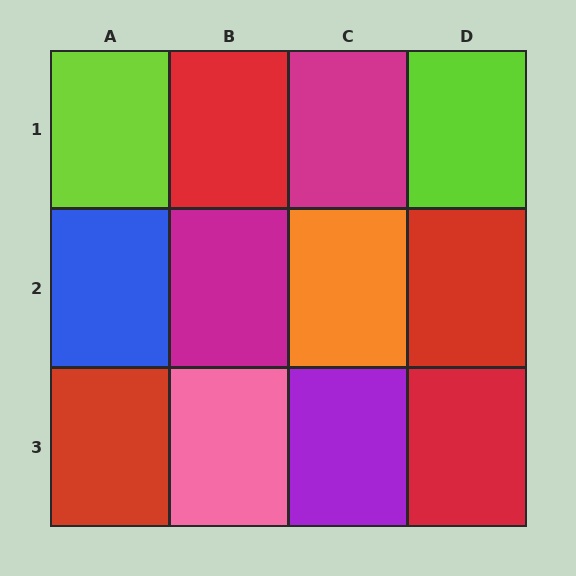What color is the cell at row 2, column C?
Orange.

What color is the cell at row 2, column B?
Magenta.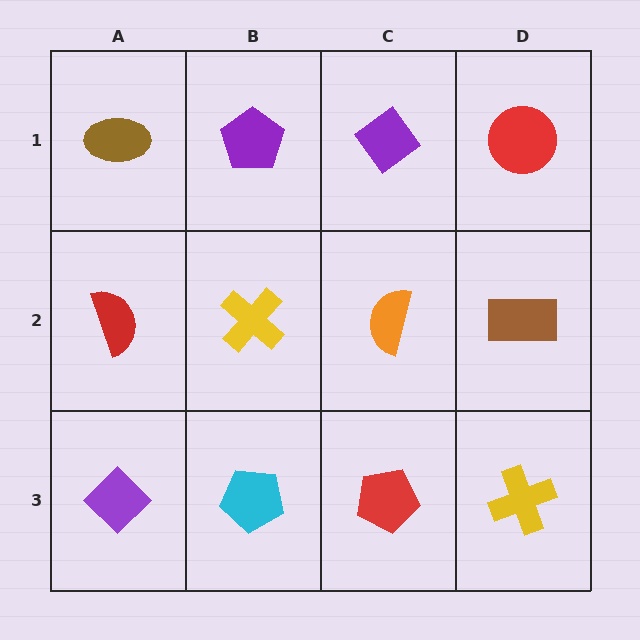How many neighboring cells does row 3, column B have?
3.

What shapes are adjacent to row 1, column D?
A brown rectangle (row 2, column D), a purple diamond (row 1, column C).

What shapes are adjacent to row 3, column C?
An orange semicircle (row 2, column C), a cyan pentagon (row 3, column B), a yellow cross (row 3, column D).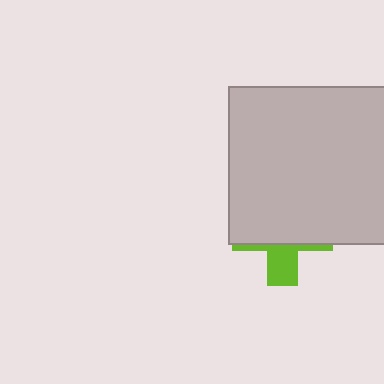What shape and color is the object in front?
The object in front is a light gray square.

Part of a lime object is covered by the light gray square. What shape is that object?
It is a cross.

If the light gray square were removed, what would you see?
You would see the complete lime cross.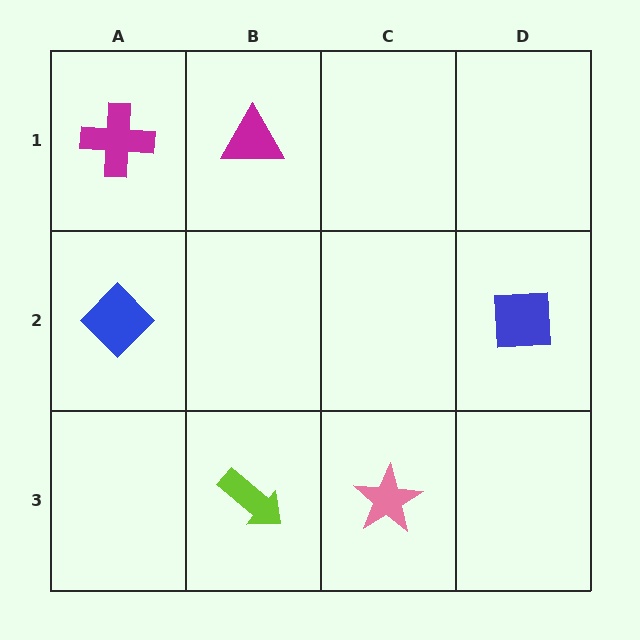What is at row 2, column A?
A blue diamond.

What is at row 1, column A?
A magenta cross.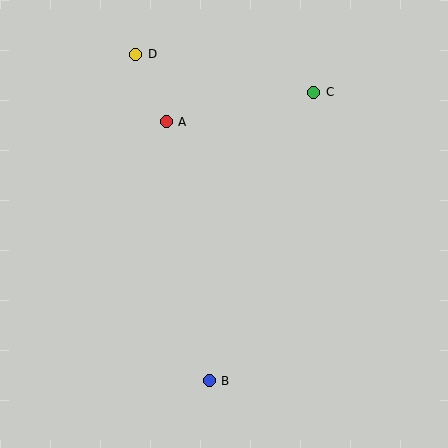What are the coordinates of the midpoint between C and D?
The midpoint between C and D is at (225, 73).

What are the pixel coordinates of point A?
Point A is at (166, 122).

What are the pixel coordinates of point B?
Point B is at (209, 381).